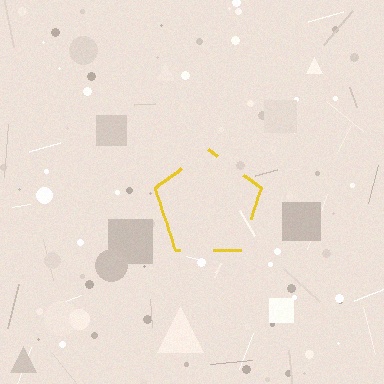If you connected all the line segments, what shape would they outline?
They would outline a pentagon.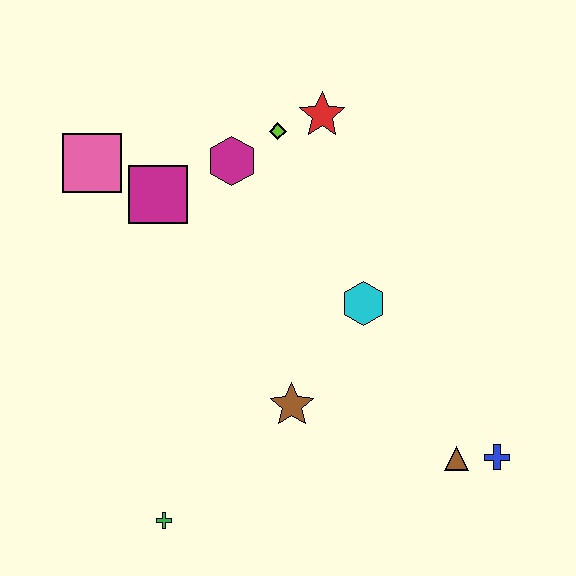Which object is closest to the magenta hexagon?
The lime diamond is closest to the magenta hexagon.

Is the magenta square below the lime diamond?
Yes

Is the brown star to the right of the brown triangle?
No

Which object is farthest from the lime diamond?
The green cross is farthest from the lime diamond.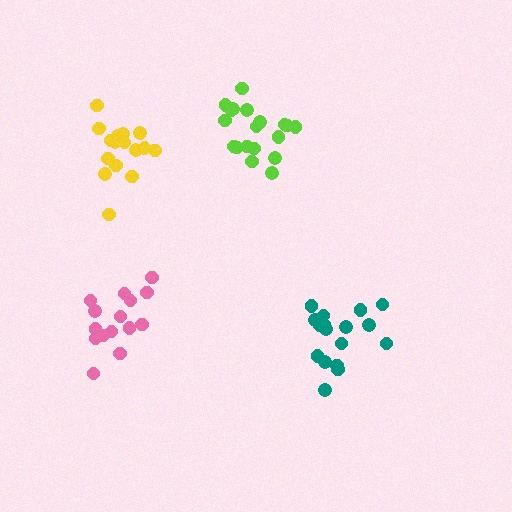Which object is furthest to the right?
The teal cluster is rightmost.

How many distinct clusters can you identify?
There are 4 distinct clusters.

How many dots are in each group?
Group 1: 16 dots, Group 2: 18 dots, Group 3: 15 dots, Group 4: 19 dots (68 total).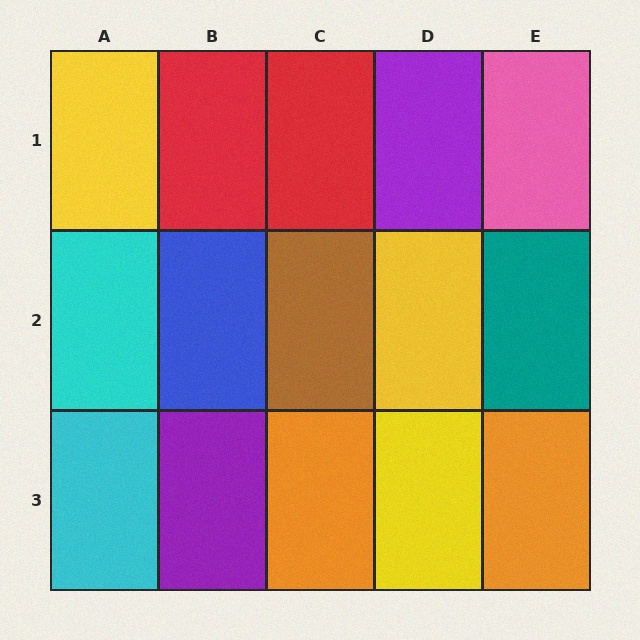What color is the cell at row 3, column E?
Orange.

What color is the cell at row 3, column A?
Cyan.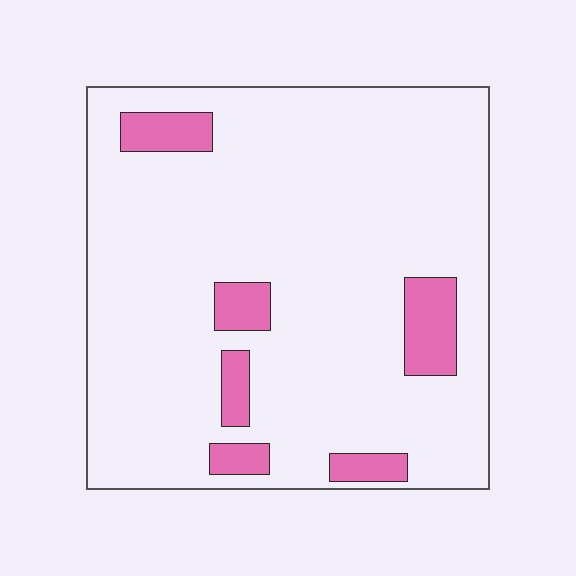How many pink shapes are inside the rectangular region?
6.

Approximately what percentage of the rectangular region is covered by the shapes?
Approximately 10%.